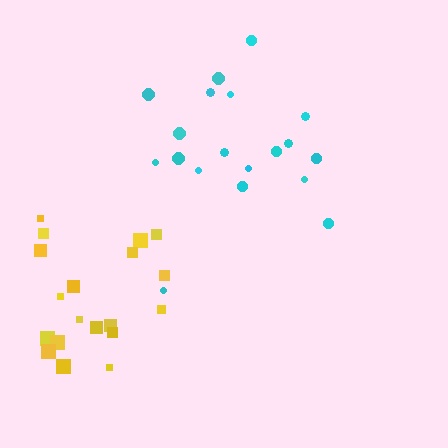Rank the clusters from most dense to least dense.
yellow, cyan.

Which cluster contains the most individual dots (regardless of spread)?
Cyan (19).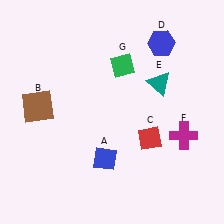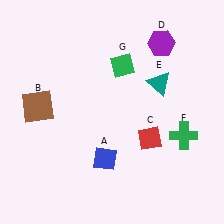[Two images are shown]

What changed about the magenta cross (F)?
In Image 1, F is magenta. In Image 2, it changed to green.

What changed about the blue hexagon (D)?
In Image 1, D is blue. In Image 2, it changed to purple.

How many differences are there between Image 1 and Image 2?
There are 2 differences between the two images.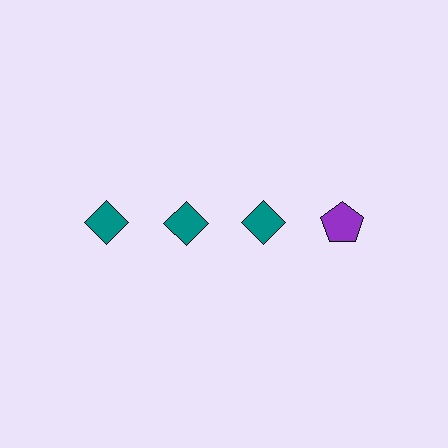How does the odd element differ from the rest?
It differs in both color (purple instead of teal) and shape (pentagon instead of diamond).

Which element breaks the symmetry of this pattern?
The purple pentagon in the top row, second from right column breaks the symmetry. All other shapes are teal diamonds.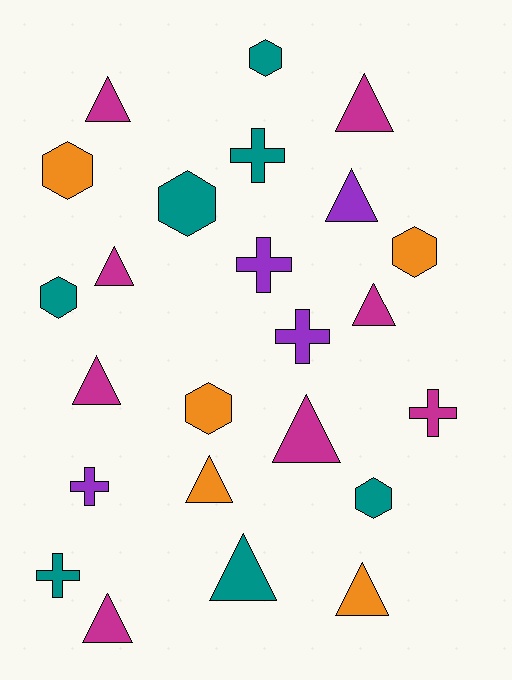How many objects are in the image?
There are 24 objects.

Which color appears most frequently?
Magenta, with 8 objects.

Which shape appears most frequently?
Triangle, with 11 objects.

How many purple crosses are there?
There are 3 purple crosses.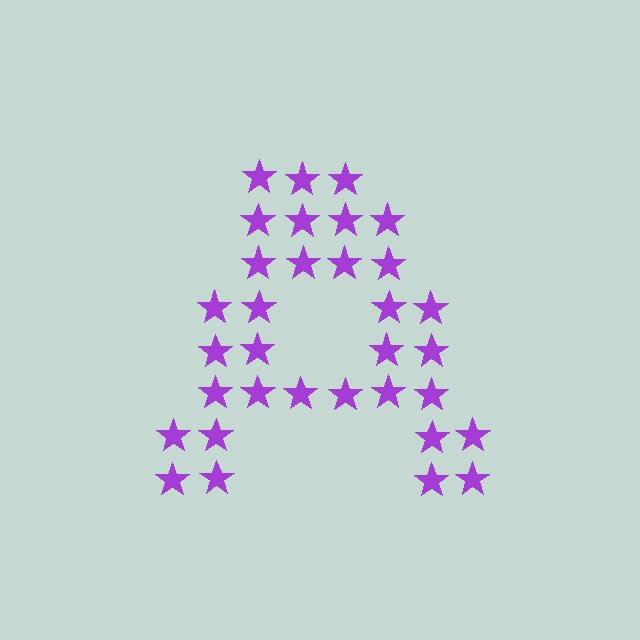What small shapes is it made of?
It is made of small stars.